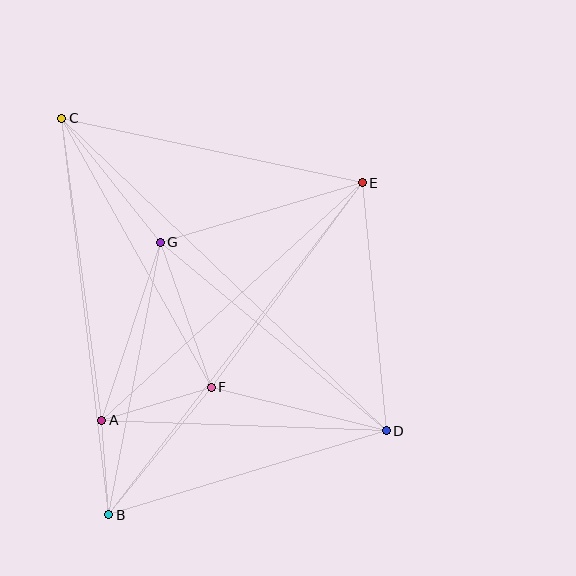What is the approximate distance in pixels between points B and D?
The distance between B and D is approximately 290 pixels.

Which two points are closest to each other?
Points A and B are closest to each other.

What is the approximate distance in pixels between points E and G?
The distance between E and G is approximately 210 pixels.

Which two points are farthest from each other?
Points C and D are farthest from each other.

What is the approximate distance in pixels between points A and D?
The distance between A and D is approximately 285 pixels.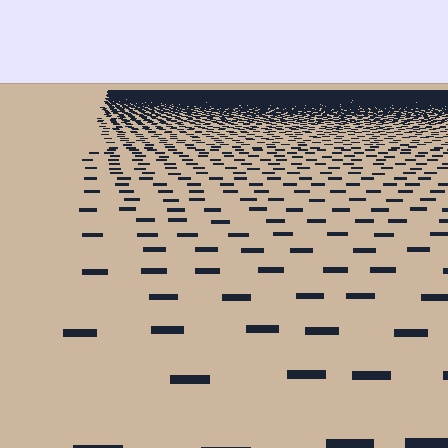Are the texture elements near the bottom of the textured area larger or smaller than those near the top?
Larger. Near the bottom, elements are closer to the viewer and appear at a bigger on-screen size.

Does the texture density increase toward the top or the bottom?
Density increases toward the top.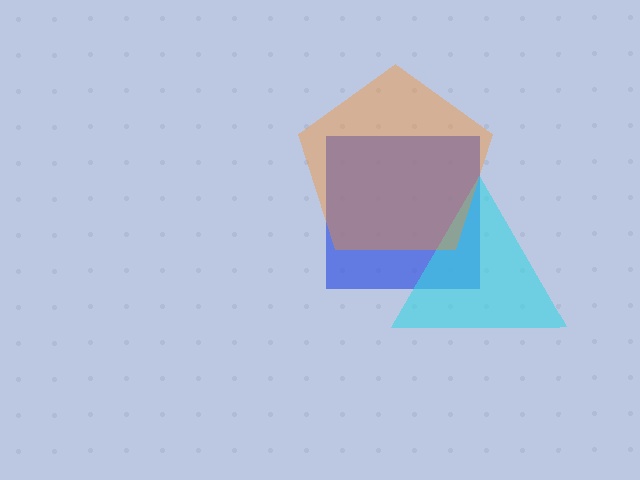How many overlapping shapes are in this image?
There are 3 overlapping shapes in the image.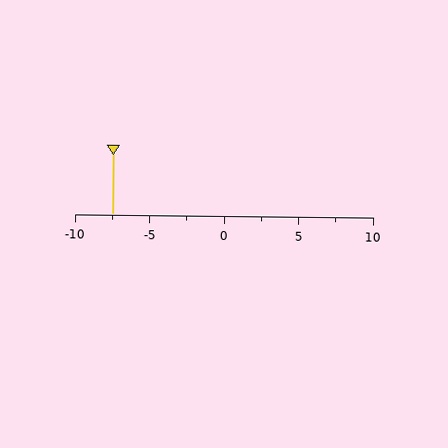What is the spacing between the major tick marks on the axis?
The major ticks are spaced 5 apart.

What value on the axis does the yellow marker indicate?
The marker indicates approximately -7.5.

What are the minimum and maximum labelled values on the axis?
The axis runs from -10 to 10.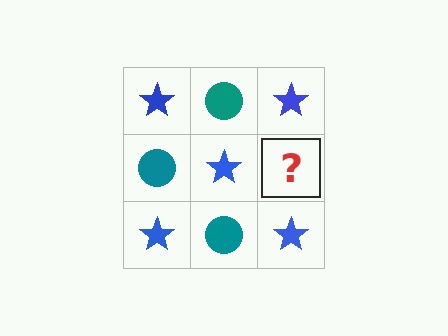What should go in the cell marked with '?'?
The missing cell should contain a teal circle.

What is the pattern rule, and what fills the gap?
The rule is that it alternates blue star and teal circle in a checkerboard pattern. The gap should be filled with a teal circle.